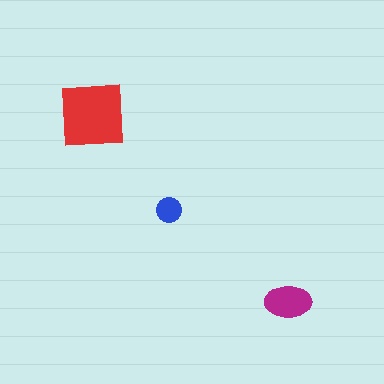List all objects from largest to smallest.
The red square, the magenta ellipse, the blue circle.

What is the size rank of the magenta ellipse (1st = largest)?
2nd.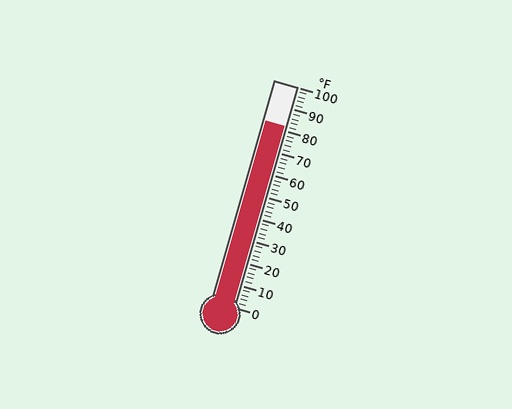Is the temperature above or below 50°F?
The temperature is above 50°F.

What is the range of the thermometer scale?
The thermometer scale ranges from 0°F to 100°F.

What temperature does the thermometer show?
The thermometer shows approximately 82°F.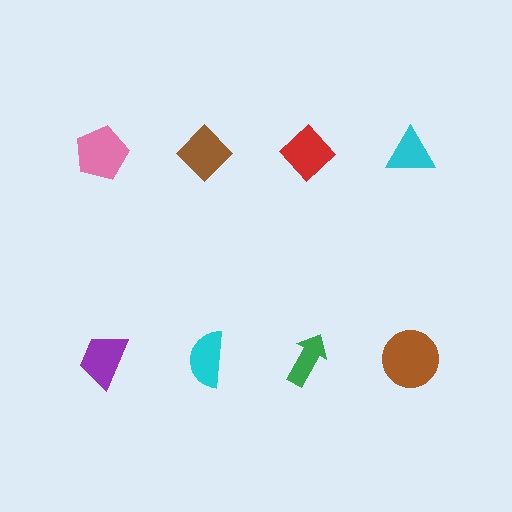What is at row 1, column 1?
A pink pentagon.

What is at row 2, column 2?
A cyan semicircle.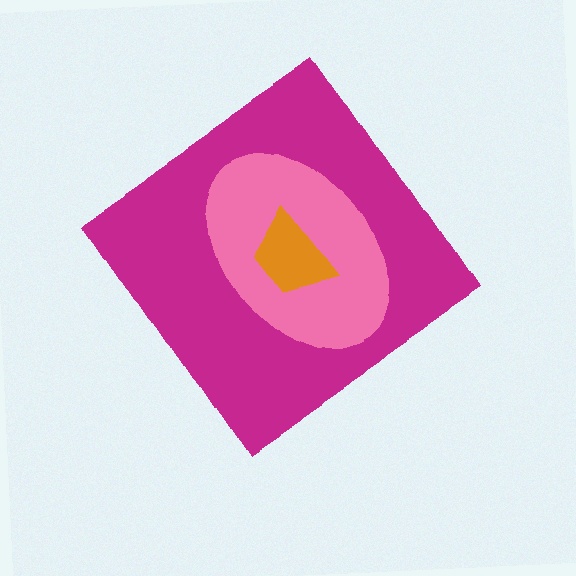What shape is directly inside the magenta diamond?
The pink ellipse.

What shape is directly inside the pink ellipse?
The orange trapezoid.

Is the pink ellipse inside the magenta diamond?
Yes.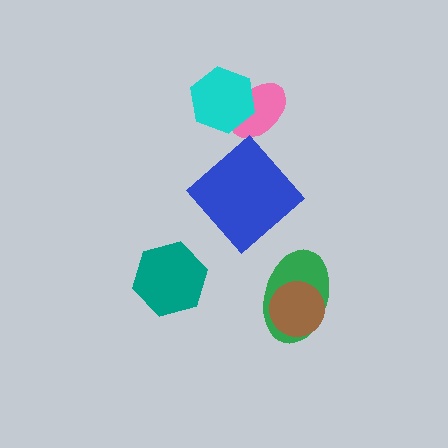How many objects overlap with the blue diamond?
0 objects overlap with the blue diamond.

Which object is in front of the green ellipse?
The brown circle is in front of the green ellipse.